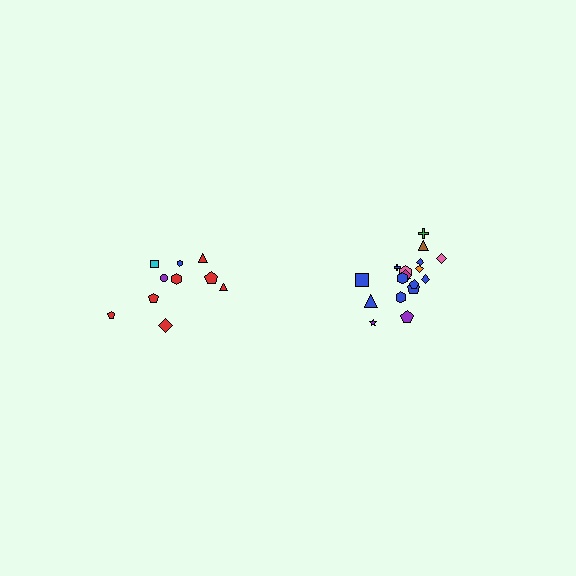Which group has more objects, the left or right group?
The right group.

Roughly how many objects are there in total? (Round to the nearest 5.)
Roughly 30 objects in total.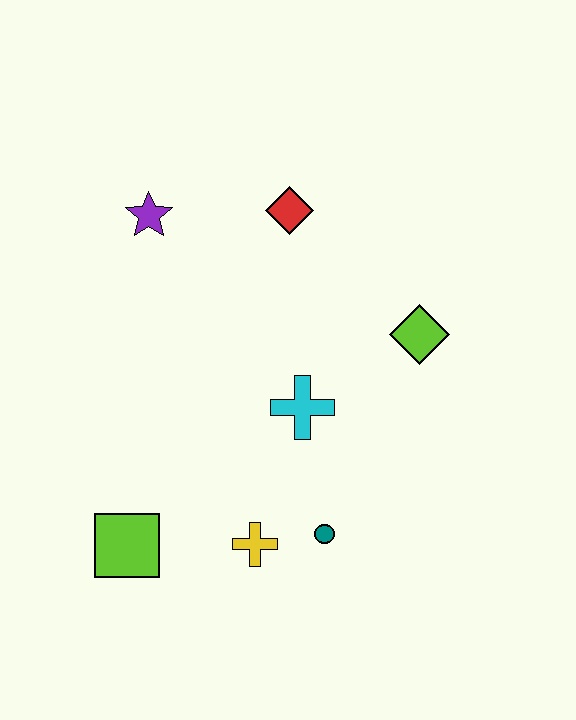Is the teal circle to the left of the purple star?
No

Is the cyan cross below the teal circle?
No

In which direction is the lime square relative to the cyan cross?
The lime square is to the left of the cyan cross.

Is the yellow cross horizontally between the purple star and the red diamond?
Yes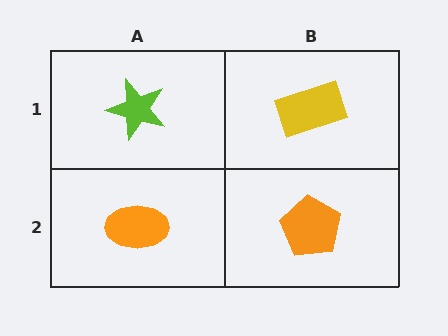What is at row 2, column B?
An orange pentagon.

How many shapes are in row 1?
2 shapes.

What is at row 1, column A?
A lime star.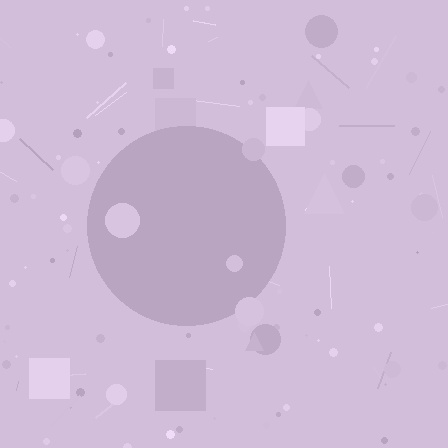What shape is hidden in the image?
A circle is hidden in the image.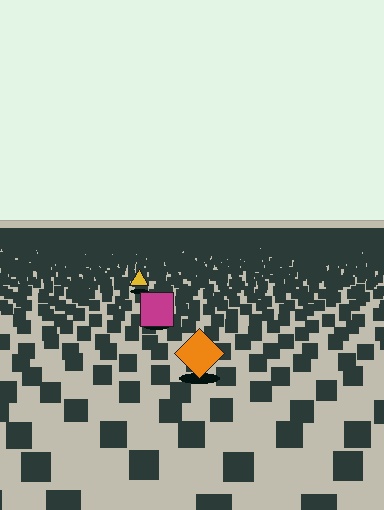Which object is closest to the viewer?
The orange diamond is closest. The texture marks near it are larger and more spread out.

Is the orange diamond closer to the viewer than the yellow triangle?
Yes. The orange diamond is closer — you can tell from the texture gradient: the ground texture is coarser near it.